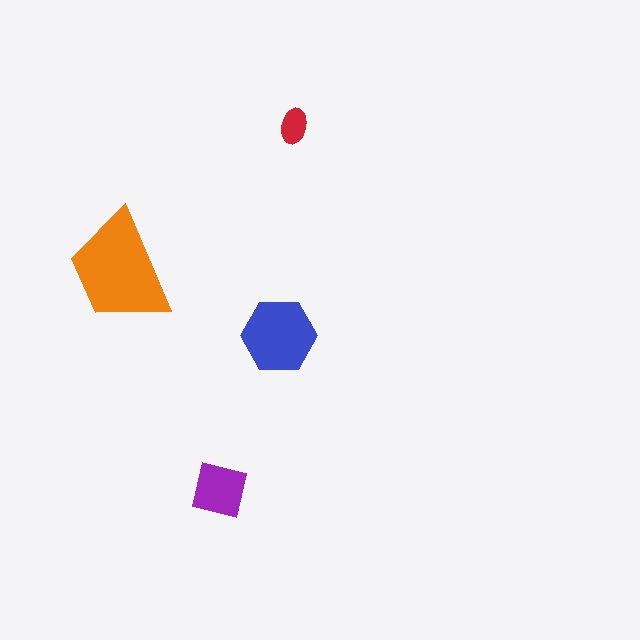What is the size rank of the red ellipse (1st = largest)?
4th.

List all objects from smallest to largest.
The red ellipse, the purple square, the blue hexagon, the orange trapezoid.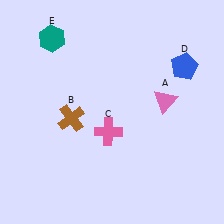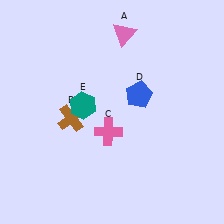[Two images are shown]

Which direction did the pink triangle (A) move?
The pink triangle (A) moved up.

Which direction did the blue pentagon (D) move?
The blue pentagon (D) moved left.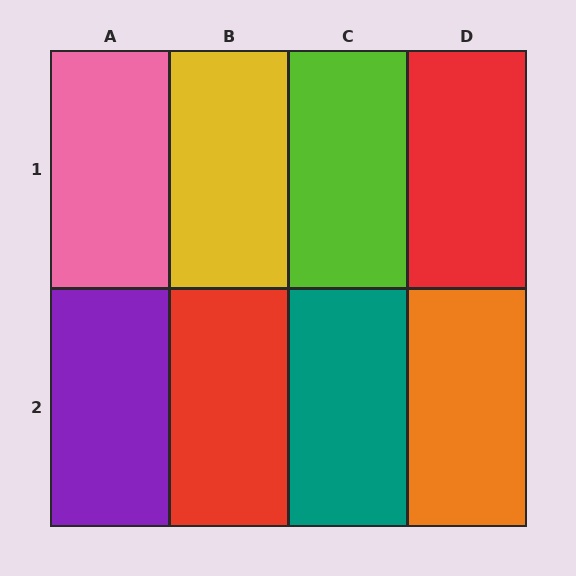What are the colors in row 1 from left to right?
Pink, yellow, lime, red.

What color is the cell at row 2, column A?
Purple.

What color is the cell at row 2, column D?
Orange.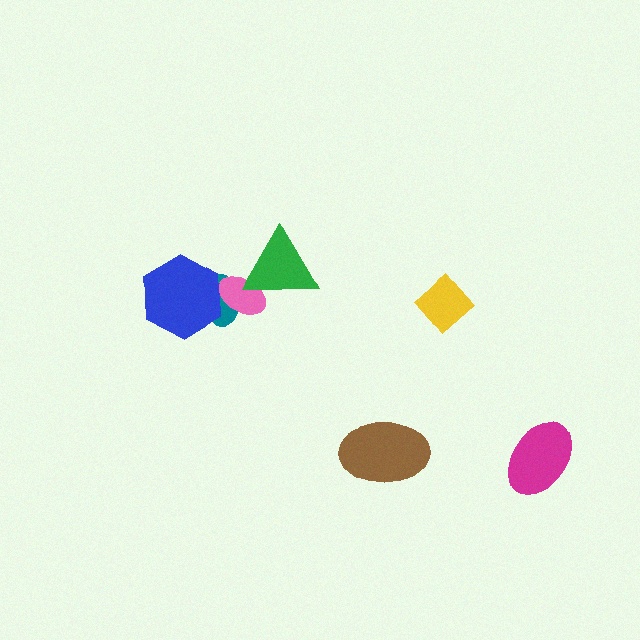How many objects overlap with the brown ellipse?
0 objects overlap with the brown ellipse.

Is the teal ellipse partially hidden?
Yes, it is partially covered by another shape.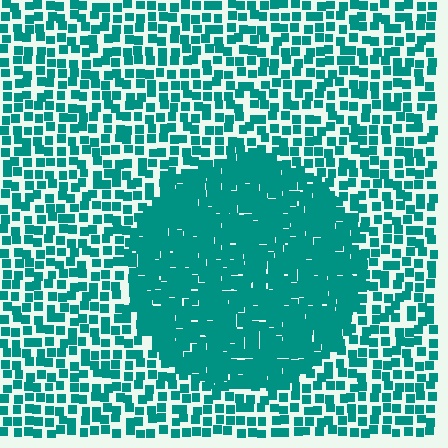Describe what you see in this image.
The image contains small teal elements arranged at two different densities. A circle-shaped region is visible where the elements are more densely packed than the surrounding area.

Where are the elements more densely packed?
The elements are more densely packed inside the circle boundary.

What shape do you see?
I see a circle.